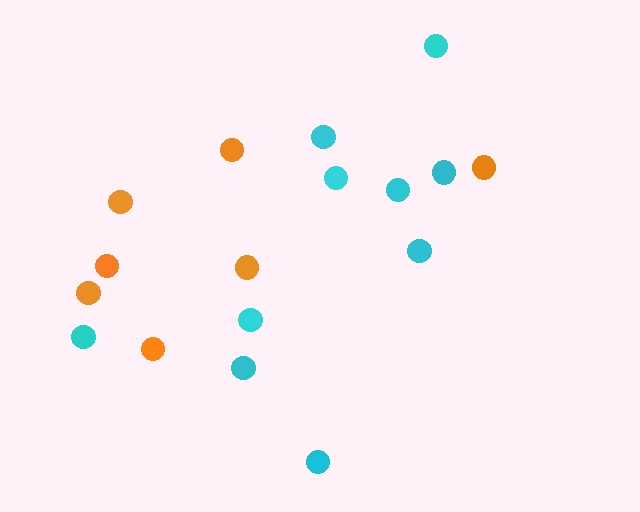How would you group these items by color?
There are 2 groups: one group of cyan circles (10) and one group of orange circles (7).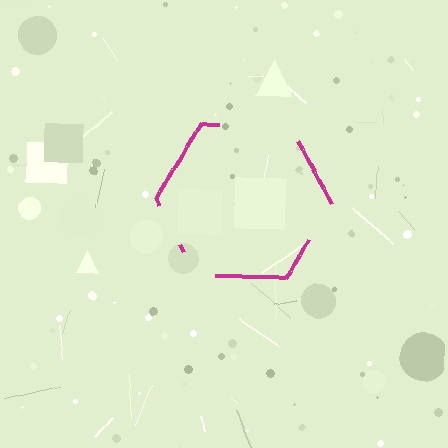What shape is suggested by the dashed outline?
The dashed outline suggests a hexagon.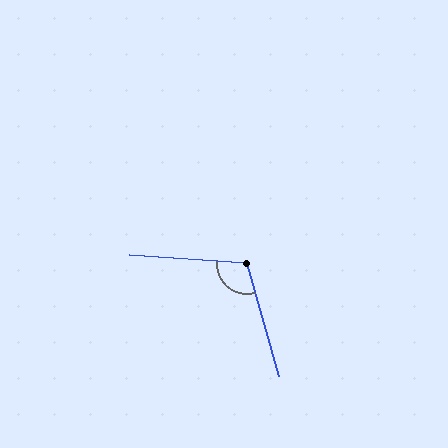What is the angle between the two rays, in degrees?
Approximately 110 degrees.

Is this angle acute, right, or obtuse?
It is obtuse.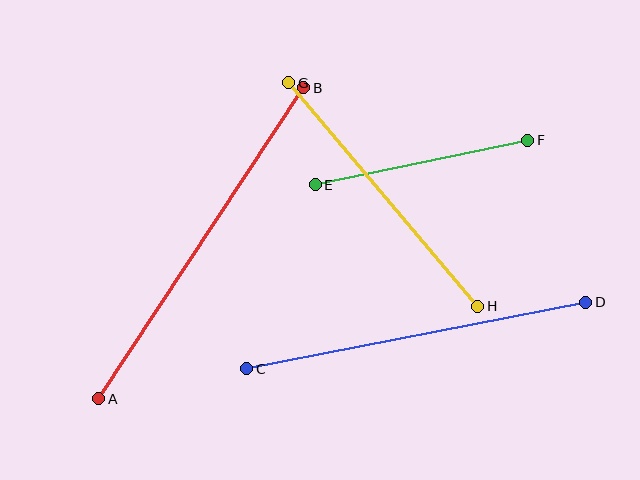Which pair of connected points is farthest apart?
Points A and B are farthest apart.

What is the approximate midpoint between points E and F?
The midpoint is at approximately (421, 162) pixels.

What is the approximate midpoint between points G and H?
The midpoint is at approximately (383, 194) pixels.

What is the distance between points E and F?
The distance is approximately 217 pixels.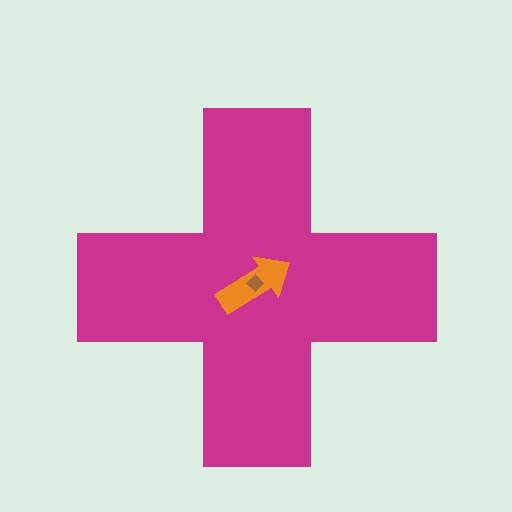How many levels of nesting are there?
3.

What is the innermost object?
The brown diamond.